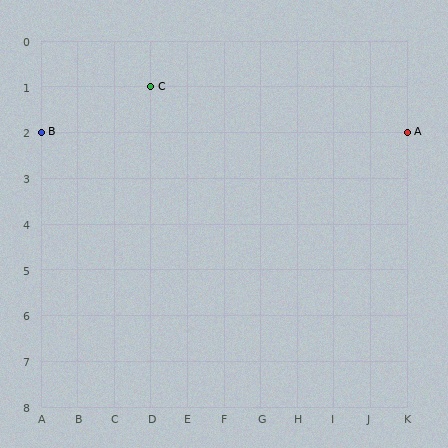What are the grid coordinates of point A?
Point A is at grid coordinates (K, 2).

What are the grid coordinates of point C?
Point C is at grid coordinates (D, 1).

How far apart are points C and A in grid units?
Points C and A are 7 columns and 1 row apart (about 7.1 grid units diagonally).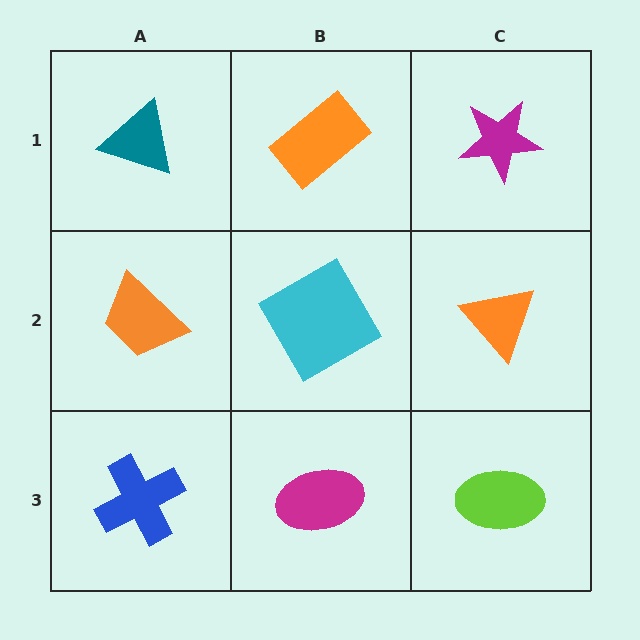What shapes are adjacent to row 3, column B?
A cyan diamond (row 2, column B), a blue cross (row 3, column A), a lime ellipse (row 3, column C).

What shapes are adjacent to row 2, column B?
An orange rectangle (row 1, column B), a magenta ellipse (row 3, column B), an orange trapezoid (row 2, column A), an orange triangle (row 2, column C).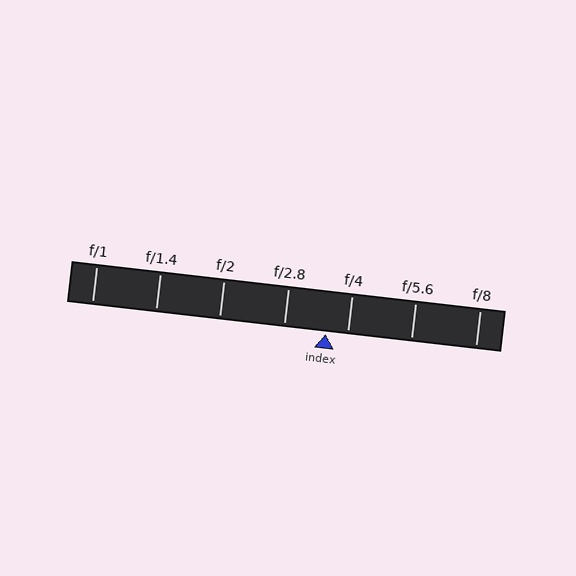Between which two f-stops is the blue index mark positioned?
The index mark is between f/2.8 and f/4.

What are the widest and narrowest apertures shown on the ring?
The widest aperture shown is f/1 and the narrowest is f/8.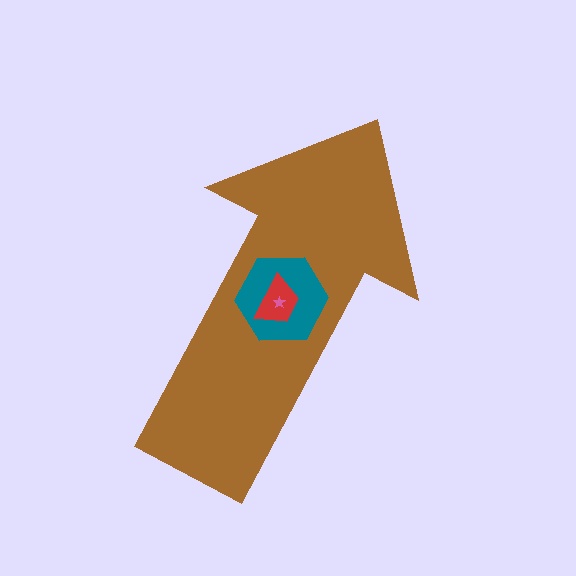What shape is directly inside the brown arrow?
The teal hexagon.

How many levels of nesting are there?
4.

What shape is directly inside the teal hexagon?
The red trapezoid.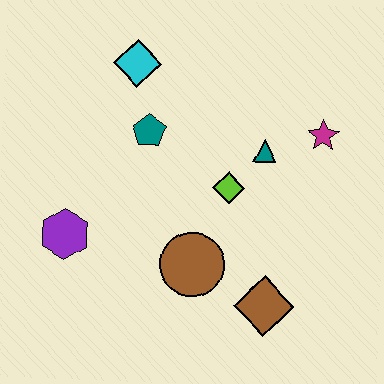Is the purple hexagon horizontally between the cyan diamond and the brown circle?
No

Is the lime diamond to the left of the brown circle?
No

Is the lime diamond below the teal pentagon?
Yes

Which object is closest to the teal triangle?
The lime diamond is closest to the teal triangle.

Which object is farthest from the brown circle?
The cyan diamond is farthest from the brown circle.